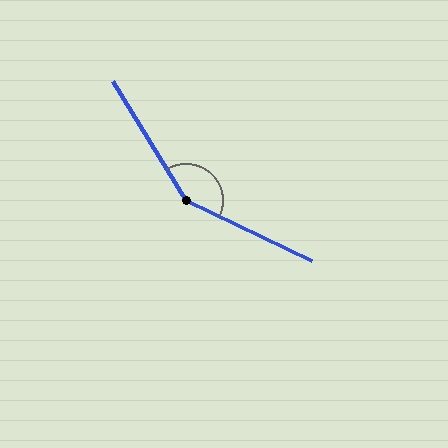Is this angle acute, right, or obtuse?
It is obtuse.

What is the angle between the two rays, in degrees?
Approximately 147 degrees.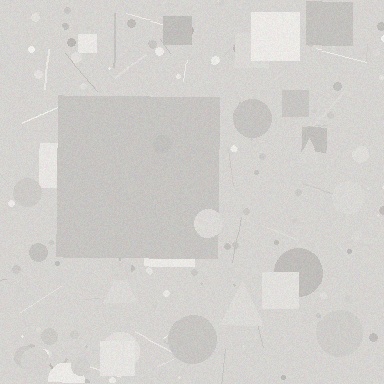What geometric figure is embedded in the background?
A square is embedded in the background.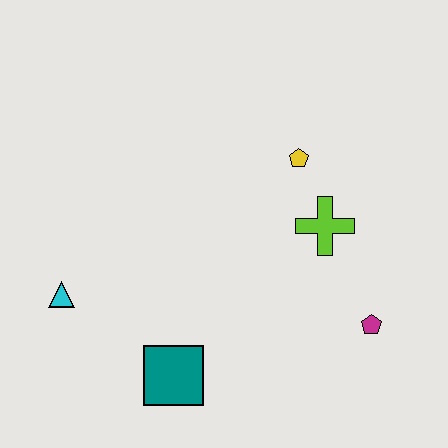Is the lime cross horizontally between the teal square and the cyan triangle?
No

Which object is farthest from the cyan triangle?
The magenta pentagon is farthest from the cyan triangle.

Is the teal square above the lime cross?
No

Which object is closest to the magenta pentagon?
The lime cross is closest to the magenta pentagon.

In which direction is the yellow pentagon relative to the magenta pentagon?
The yellow pentagon is above the magenta pentagon.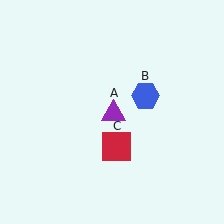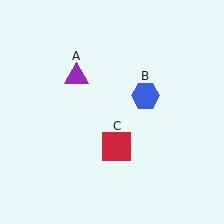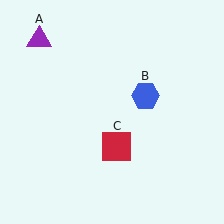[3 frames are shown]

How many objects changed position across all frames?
1 object changed position: purple triangle (object A).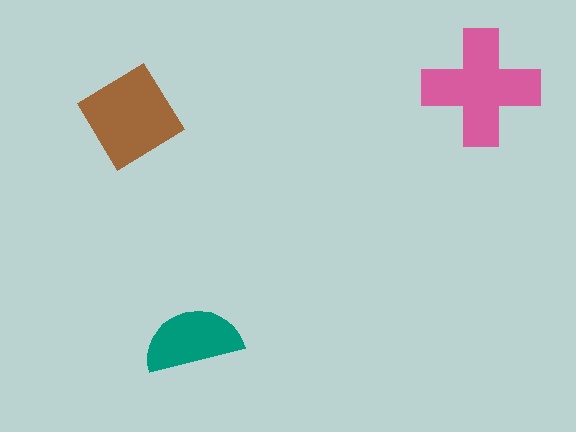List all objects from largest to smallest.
The pink cross, the brown diamond, the teal semicircle.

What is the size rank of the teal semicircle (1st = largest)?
3rd.